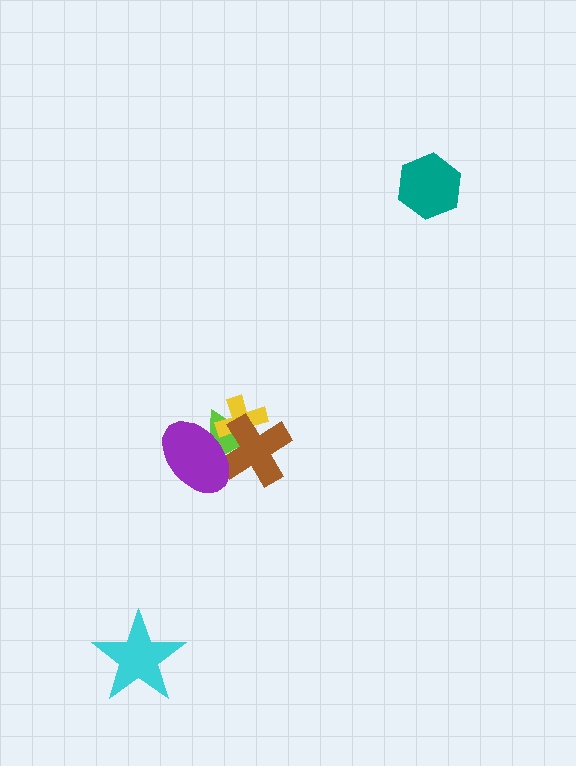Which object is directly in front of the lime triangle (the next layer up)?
The yellow cross is directly in front of the lime triangle.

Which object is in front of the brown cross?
The purple ellipse is in front of the brown cross.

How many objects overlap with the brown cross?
3 objects overlap with the brown cross.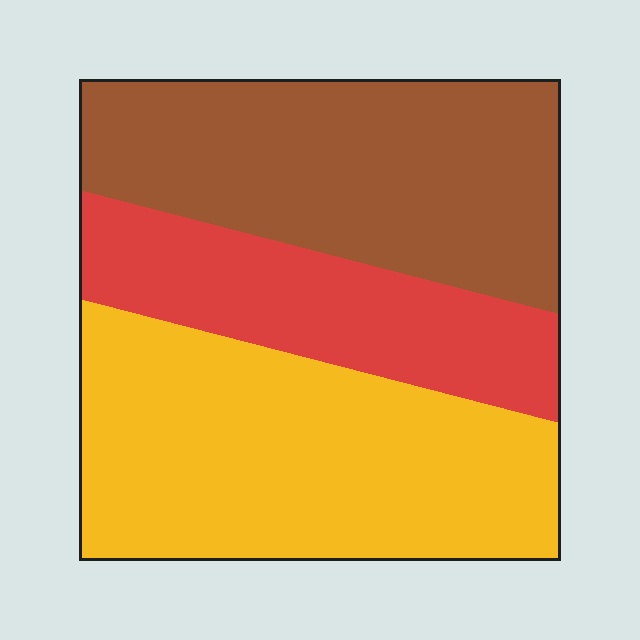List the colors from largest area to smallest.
From largest to smallest: yellow, brown, red.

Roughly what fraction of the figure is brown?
Brown takes up about three eighths (3/8) of the figure.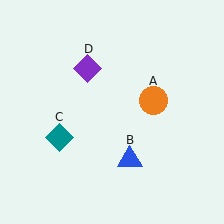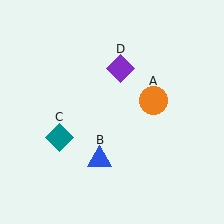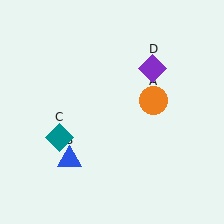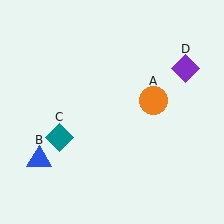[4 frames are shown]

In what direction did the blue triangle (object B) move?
The blue triangle (object B) moved left.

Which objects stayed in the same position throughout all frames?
Orange circle (object A) and teal diamond (object C) remained stationary.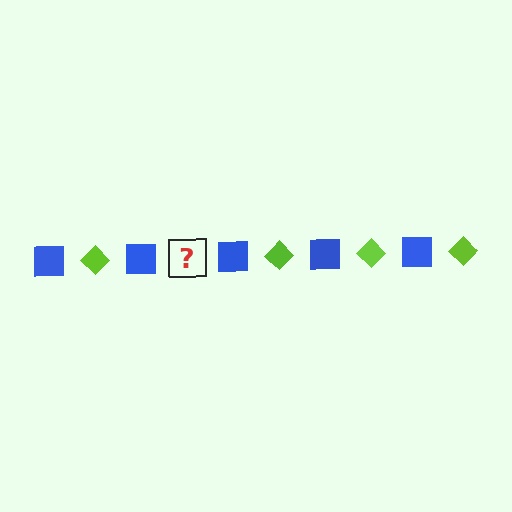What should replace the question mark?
The question mark should be replaced with a lime diamond.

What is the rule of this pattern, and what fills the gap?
The rule is that the pattern alternates between blue square and lime diamond. The gap should be filled with a lime diamond.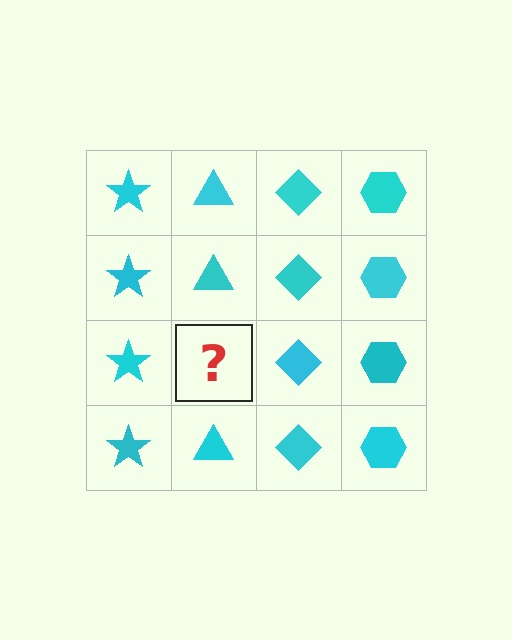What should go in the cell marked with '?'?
The missing cell should contain a cyan triangle.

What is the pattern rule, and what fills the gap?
The rule is that each column has a consistent shape. The gap should be filled with a cyan triangle.